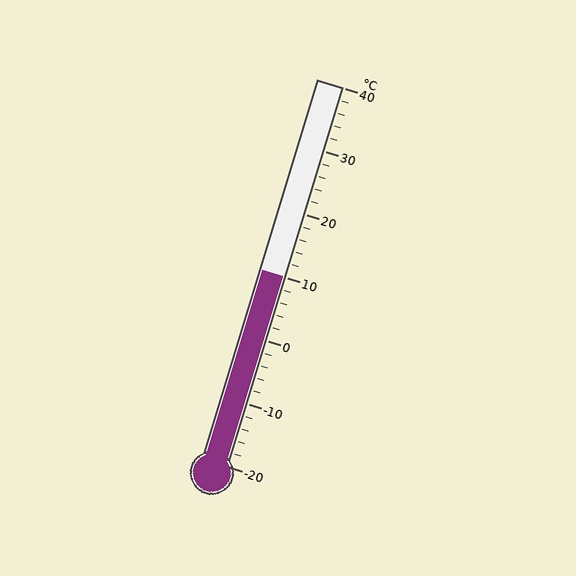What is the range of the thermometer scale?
The thermometer scale ranges from -20°C to 40°C.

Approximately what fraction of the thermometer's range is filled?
The thermometer is filled to approximately 50% of its range.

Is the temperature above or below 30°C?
The temperature is below 30°C.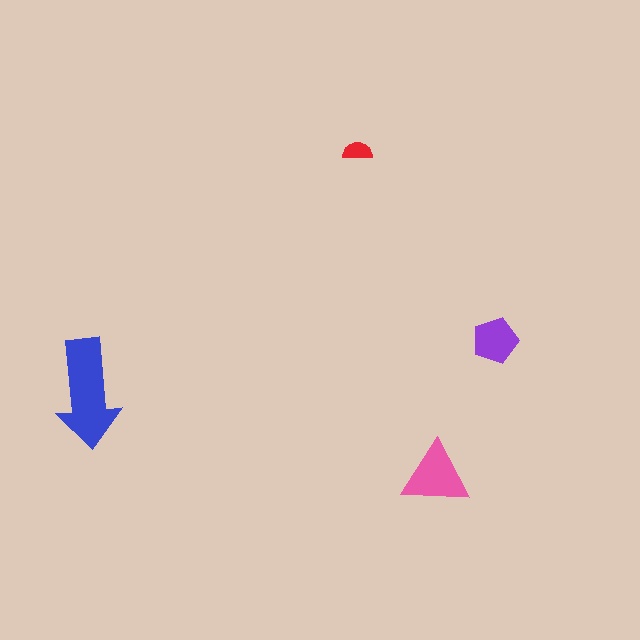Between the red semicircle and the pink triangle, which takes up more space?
The pink triangle.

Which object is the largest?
The blue arrow.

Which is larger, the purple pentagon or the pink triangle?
The pink triangle.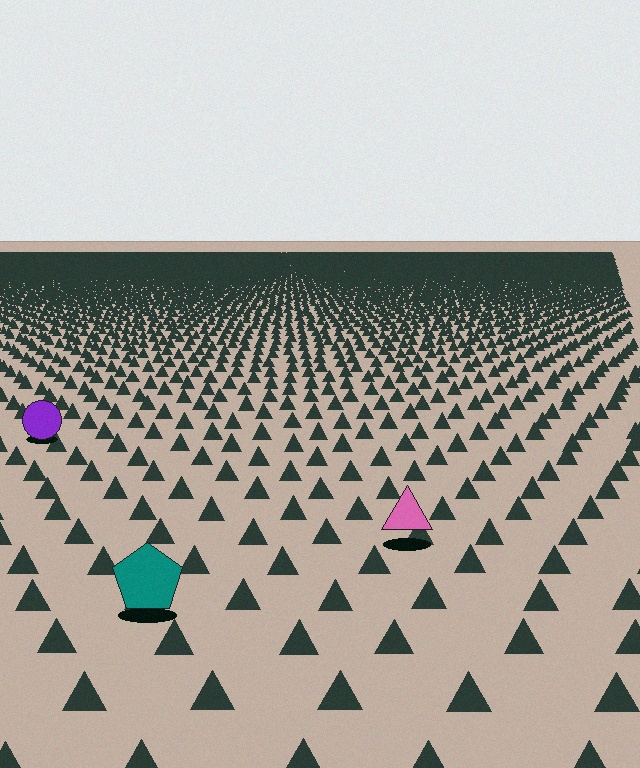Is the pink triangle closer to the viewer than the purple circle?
Yes. The pink triangle is closer — you can tell from the texture gradient: the ground texture is coarser near it.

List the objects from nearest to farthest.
From nearest to farthest: the teal pentagon, the pink triangle, the purple circle.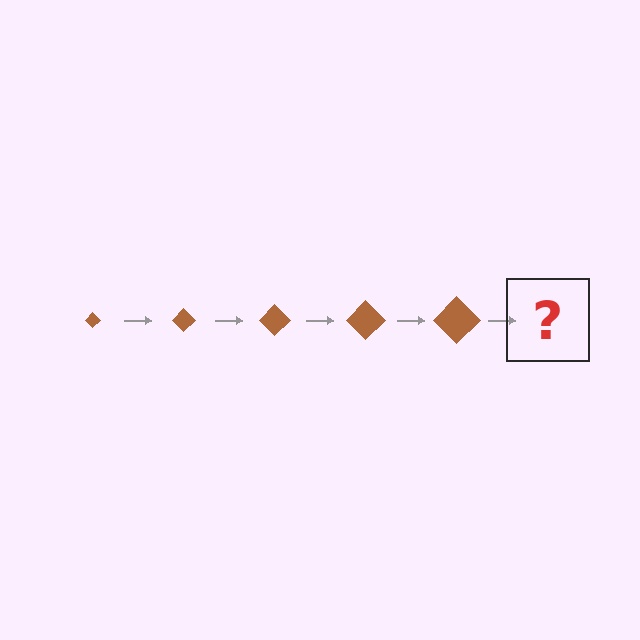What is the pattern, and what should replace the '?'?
The pattern is that the diamond gets progressively larger each step. The '?' should be a brown diamond, larger than the previous one.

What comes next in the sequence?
The next element should be a brown diamond, larger than the previous one.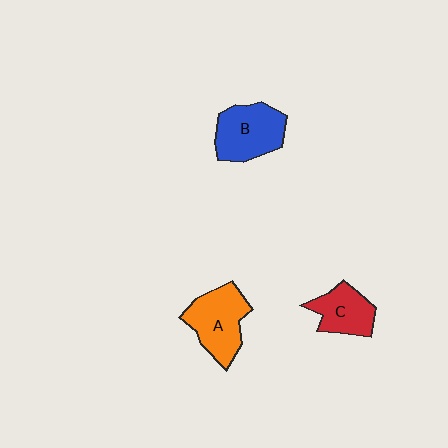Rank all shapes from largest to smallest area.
From largest to smallest: A (orange), B (blue), C (red).